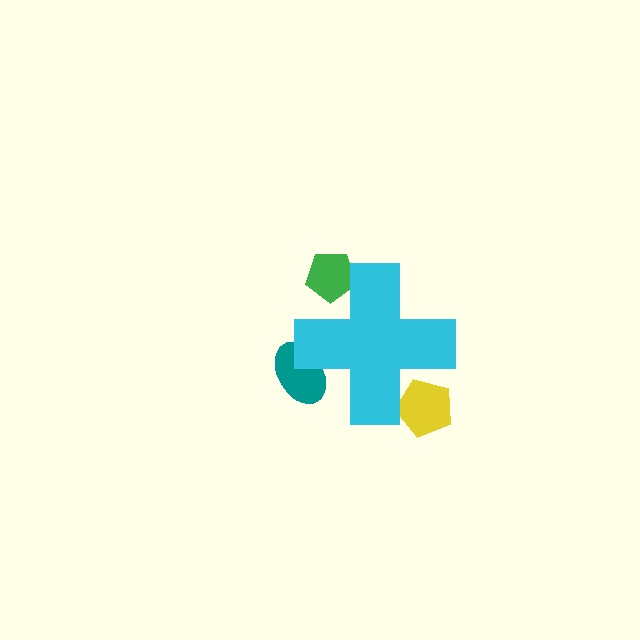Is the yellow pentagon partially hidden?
Yes, the yellow pentagon is partially hidden behind the cyan cross.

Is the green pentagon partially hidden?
Yes, the green pentagon is partially hidden behind the cyan cross.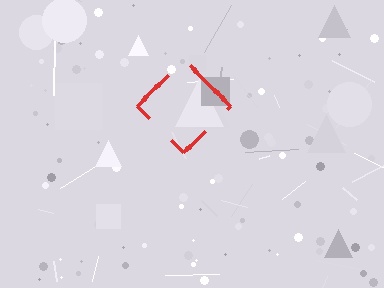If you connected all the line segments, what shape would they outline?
They would outline a diamond.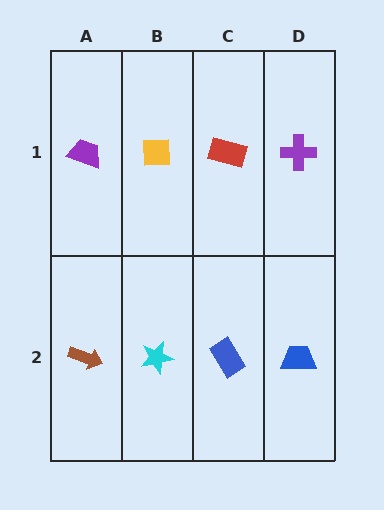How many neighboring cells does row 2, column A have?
2.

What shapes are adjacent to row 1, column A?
A brown arrow (row 2, column A), a yellow square (row 1, column B).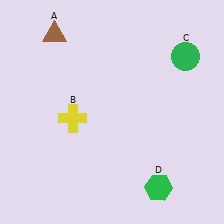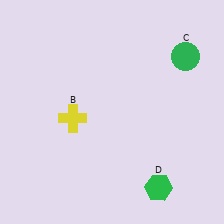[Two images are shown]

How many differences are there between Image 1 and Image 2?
There is 1 difference between the two images.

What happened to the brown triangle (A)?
The brown triangle (A) was removed in Image 2. It was in the top-left area of Image 1.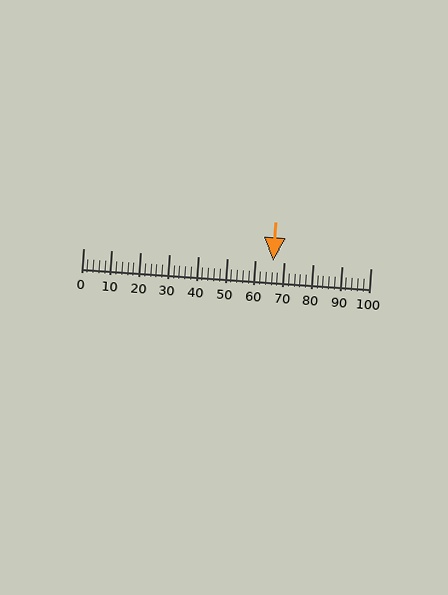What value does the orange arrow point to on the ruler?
The orange arrow points to approximately 66.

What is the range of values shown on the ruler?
The ruler shows values from 0 to 100.